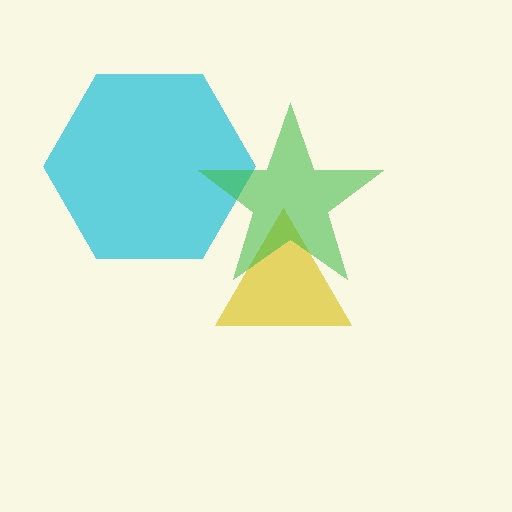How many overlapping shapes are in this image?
There are 3 overlapping shapes in the image.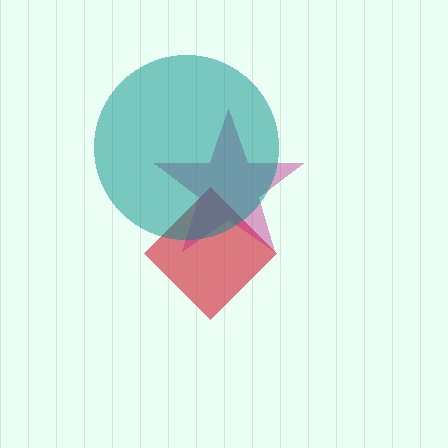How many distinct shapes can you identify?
There are 3 distinct shapes: a red diamond, a magenta star, a teal circle.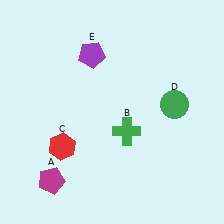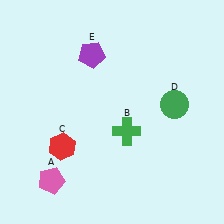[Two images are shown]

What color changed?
The pentagon (A) changed from magenta in Image 1 to pink in Image 2.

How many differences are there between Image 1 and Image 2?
There is 1 difference between the two images.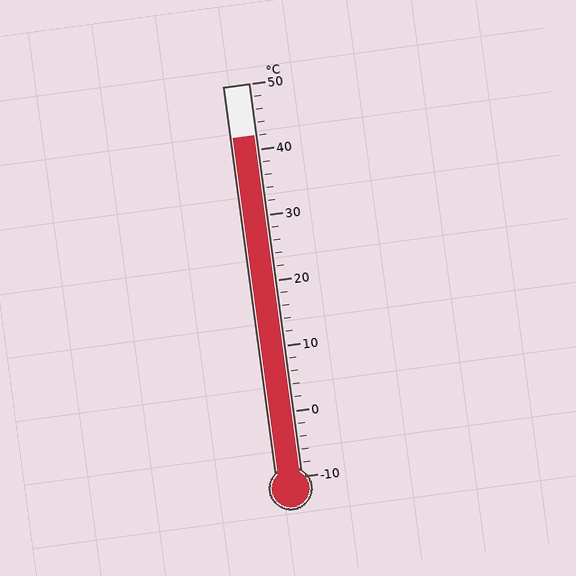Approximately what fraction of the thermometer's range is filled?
The thermometer is filled to approximately 85% of its range.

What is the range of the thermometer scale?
The thermometer scale ranges from -10°C to 50°C.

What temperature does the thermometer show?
The thermometer shows approximately 42°C.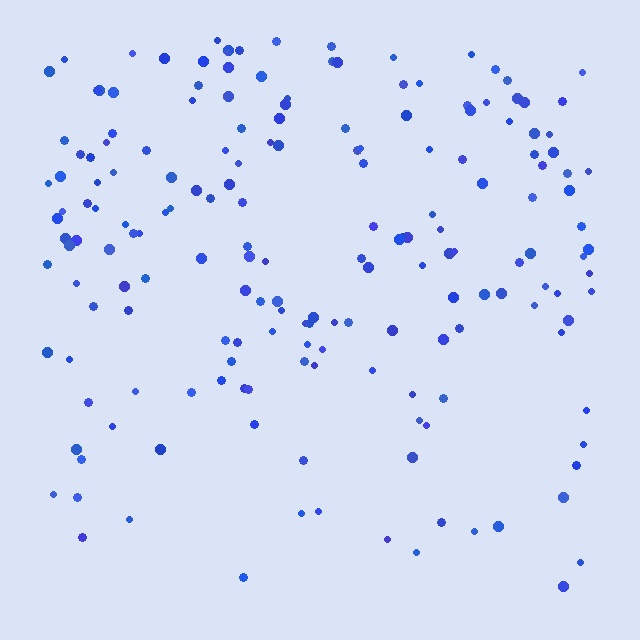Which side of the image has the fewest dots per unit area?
The bottom.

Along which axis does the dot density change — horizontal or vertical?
Vertical.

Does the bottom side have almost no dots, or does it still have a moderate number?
Still a moderate number, just noticeably fewer than the top.